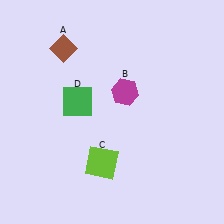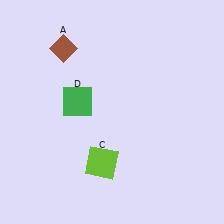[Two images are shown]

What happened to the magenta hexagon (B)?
The magenta hexagon (B) was removed in Image 2. It was in the top-right area of Image 1.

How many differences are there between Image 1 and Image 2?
There is 1 difference between the two images.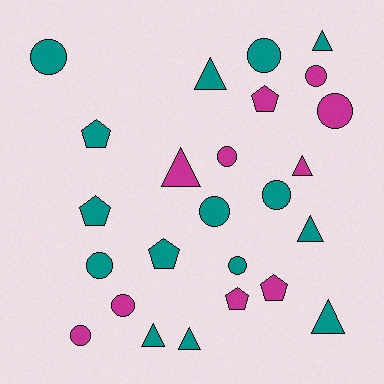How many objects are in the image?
There are 25 objects.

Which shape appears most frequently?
Circle, with 11 objects.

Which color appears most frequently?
Teal, with 15 objects.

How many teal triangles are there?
There are 6 teal triangles.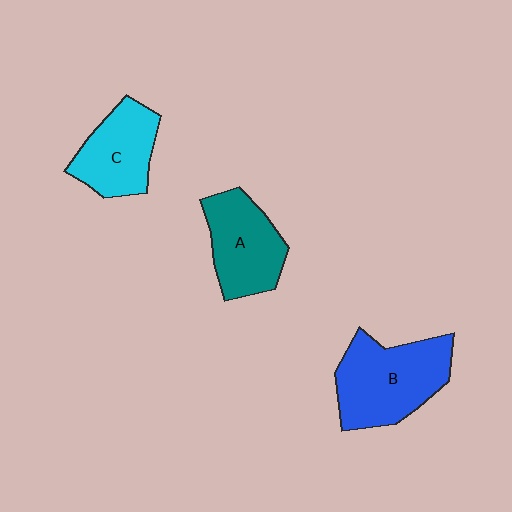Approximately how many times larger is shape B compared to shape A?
Approximately 1.3 times.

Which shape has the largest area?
Shape B (blue).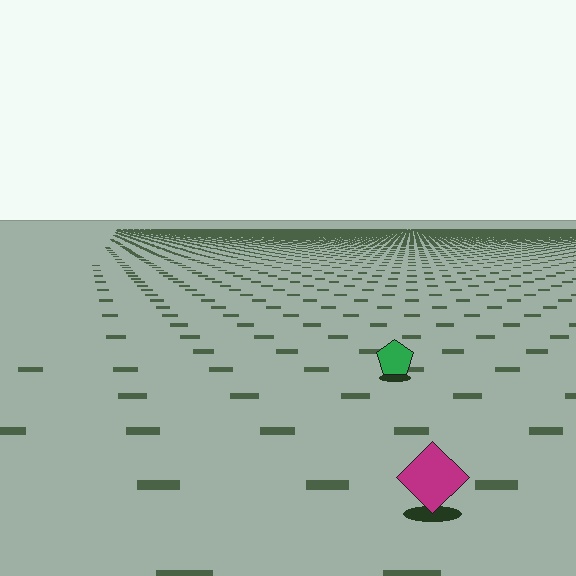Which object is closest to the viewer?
The magenta diamond is closest. The texture marks near it are larger and more spread out.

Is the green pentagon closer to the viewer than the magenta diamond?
No. The magenta diamond is closer — you can tell from the texture gradient: the ground texture is coarser near it.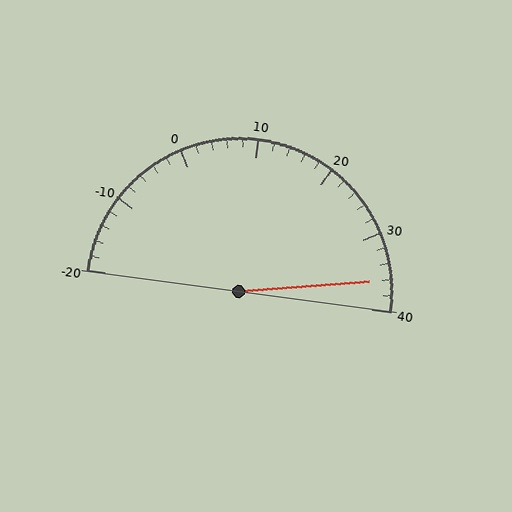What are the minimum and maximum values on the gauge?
The gauge ranges from -20 to 40.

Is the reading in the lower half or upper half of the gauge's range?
The reading is in the upper half of the range (-20 to 40).